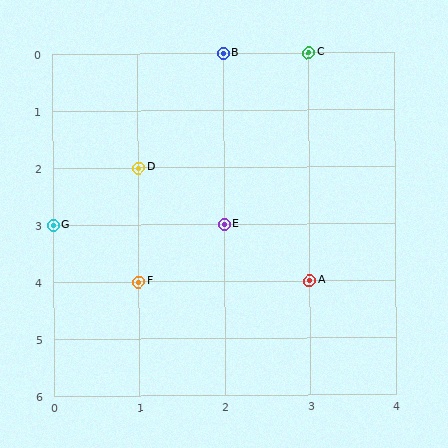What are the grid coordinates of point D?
Point D is at grid coordinates (1, 2).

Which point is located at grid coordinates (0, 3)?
Point G is at (0, 3).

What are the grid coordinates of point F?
Point F is at grid coordinates (1, 4).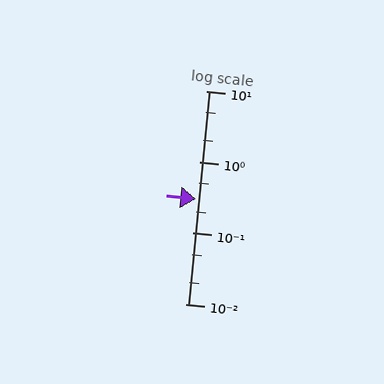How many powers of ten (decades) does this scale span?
The scale spans 3 decades, from 0.01 to 10.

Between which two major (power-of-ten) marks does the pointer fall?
The pointer is between 0.1 and 1.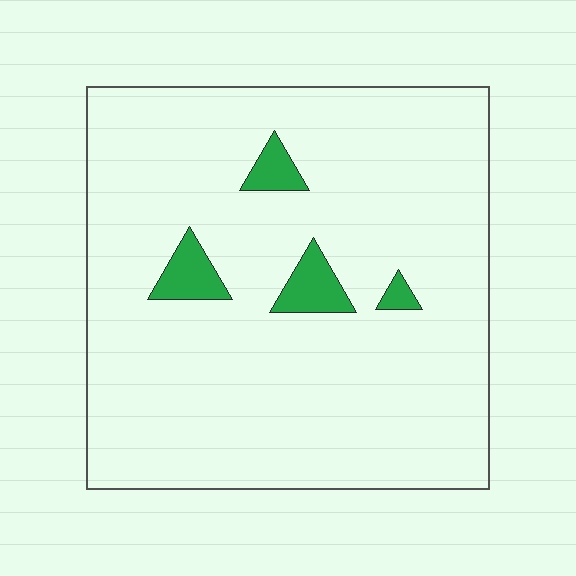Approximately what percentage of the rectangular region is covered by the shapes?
Approximately 5%.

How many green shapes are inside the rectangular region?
4.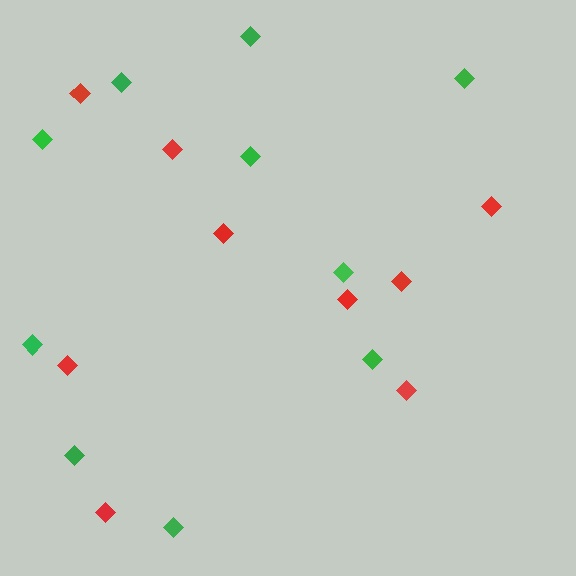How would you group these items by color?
There are 2 groups: one group of green diamonds (10) and one group of red diamonds (9).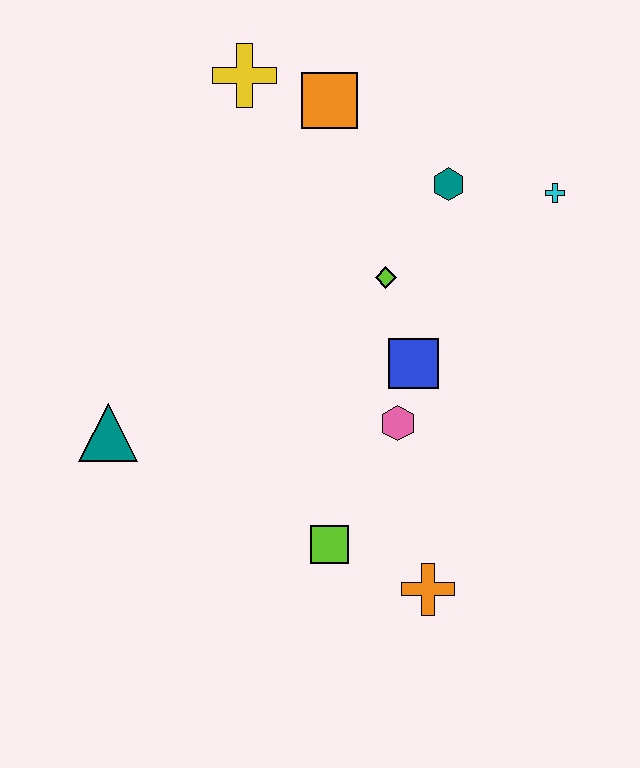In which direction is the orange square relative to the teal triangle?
The orange square is above the teal triangle.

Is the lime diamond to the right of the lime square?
Yes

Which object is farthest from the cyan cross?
The teal triangle is farthest from the cyan cross.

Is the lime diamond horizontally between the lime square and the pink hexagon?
Yes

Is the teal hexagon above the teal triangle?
Yes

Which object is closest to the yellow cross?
The orange square is closest to the yellow cross.